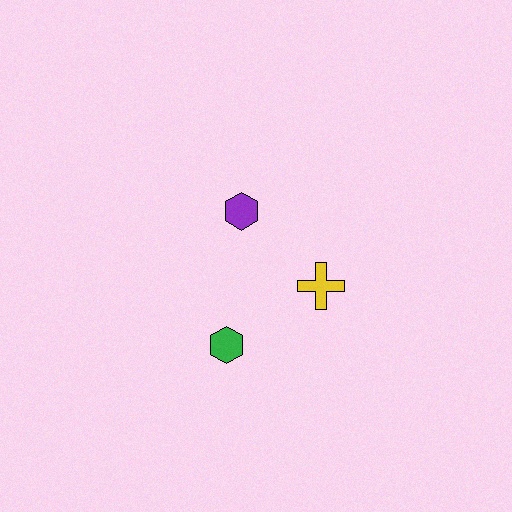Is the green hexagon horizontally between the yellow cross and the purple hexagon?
No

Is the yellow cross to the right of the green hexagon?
Yes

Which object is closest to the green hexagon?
The yellow cross is closest to the green hexagon.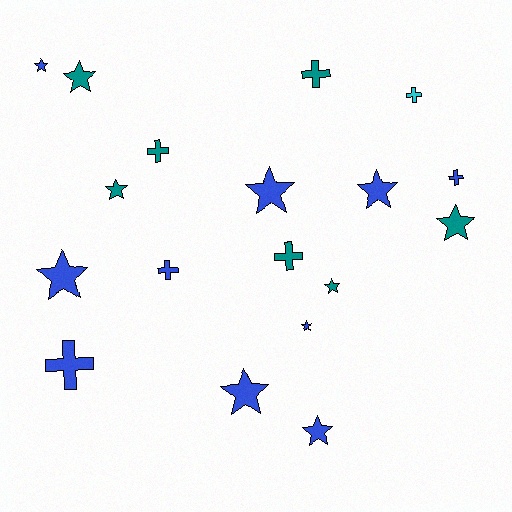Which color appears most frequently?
Blue, with 10 objects.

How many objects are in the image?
There are 18 objects.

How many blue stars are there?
There are 7 blue stars.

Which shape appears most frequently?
Star, with 11 objects.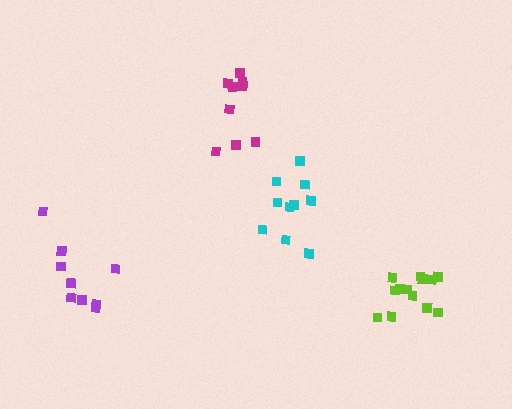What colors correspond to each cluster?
The clusters are colored: purple, magenta, lime, cyan.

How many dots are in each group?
Group 1: 10 dots, Group 2: 9 dots, Group 3: 13 dots, Group 4: 10 dots (42 total).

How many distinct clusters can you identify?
There are 4 distinct clusters.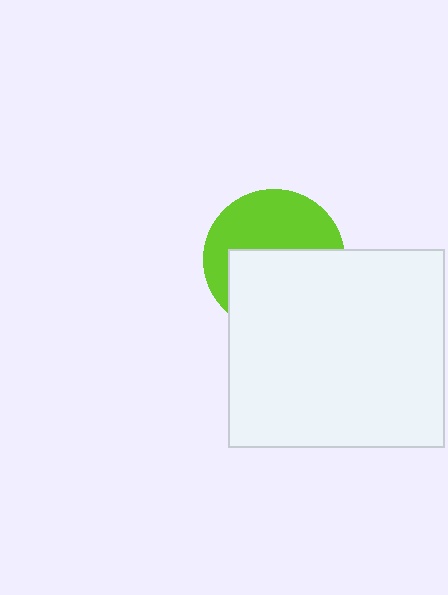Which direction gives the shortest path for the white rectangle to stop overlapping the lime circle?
Moving down gives the shortest separation.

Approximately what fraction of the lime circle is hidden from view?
Roughly 52% of the lime circle is hidden behind the white rectangle.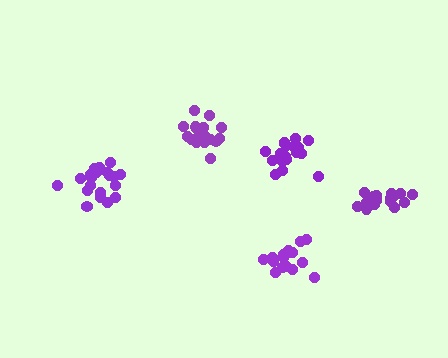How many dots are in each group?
Group 1: 21 dots, Group 2: 18 dots, Group 3: 21 dots, Group 4: 16 dots, Group 5: 17 dots (93 total).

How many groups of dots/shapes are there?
There are 5 groups.